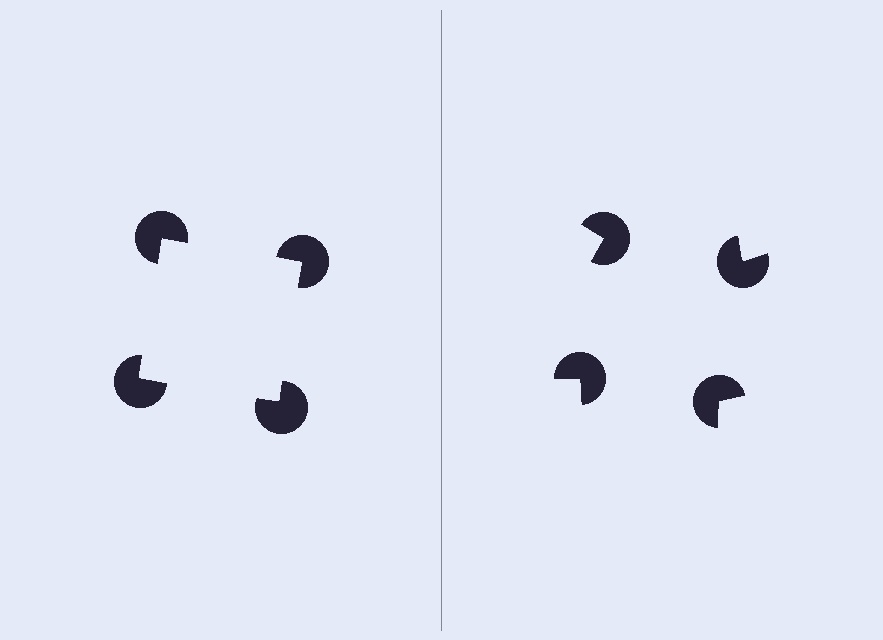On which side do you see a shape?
An illusory square appears on the left side. On the right side the wedge cuts are rotated, so no coherent shape forms.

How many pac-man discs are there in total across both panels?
8 — 4 on each side.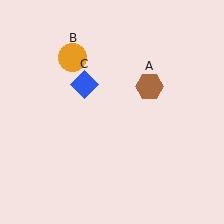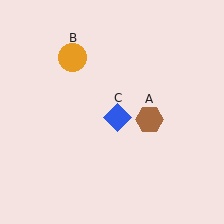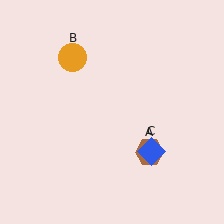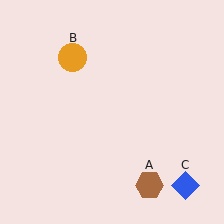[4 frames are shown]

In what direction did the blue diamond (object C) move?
The blue diamond (object C) moved down and to the right.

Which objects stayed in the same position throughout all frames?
Orange circle (object B) remained stationary.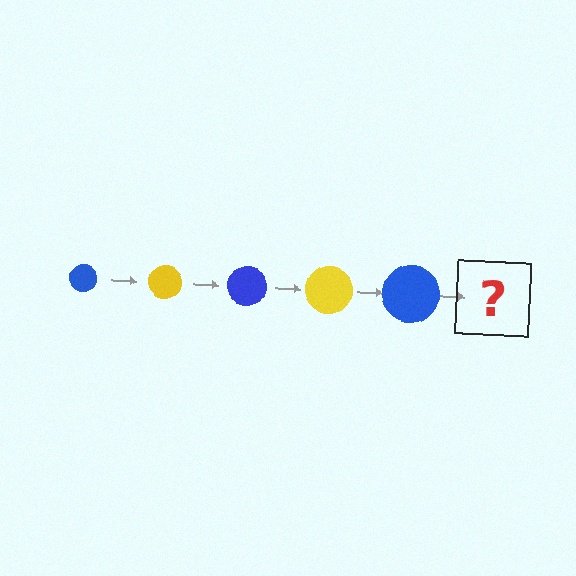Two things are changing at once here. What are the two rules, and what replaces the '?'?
The two rules are that the circle grows larger each step and the color cycles through blue and yellow. The '?' should be a yellow circle, larger than the previous one.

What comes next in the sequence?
The next element should be a yellow circle, larger than the previous one.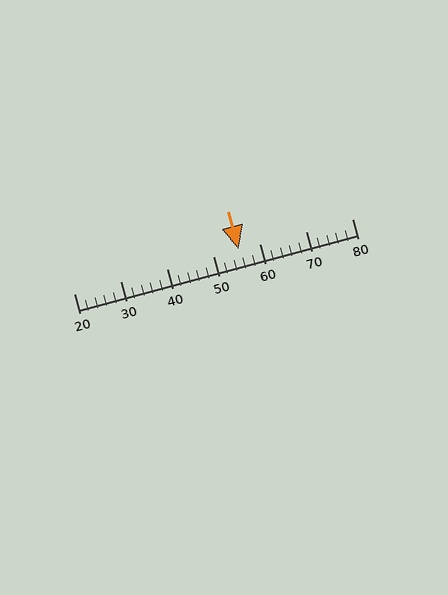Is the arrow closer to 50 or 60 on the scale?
The arrow is closer to 60.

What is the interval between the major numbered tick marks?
The major tick marks are spaced 10 units apart.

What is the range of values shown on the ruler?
The ruler shows values from 20 to 80.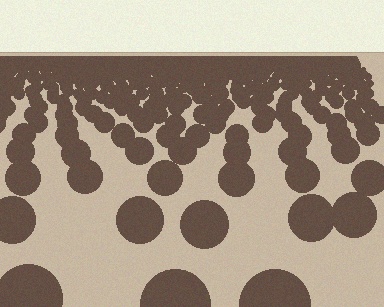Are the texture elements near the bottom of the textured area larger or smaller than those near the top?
Larger. Near the bottom, elements are closer to the viewer and appear at a bigger on-screen size.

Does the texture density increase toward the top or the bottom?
Density increases toward the top.